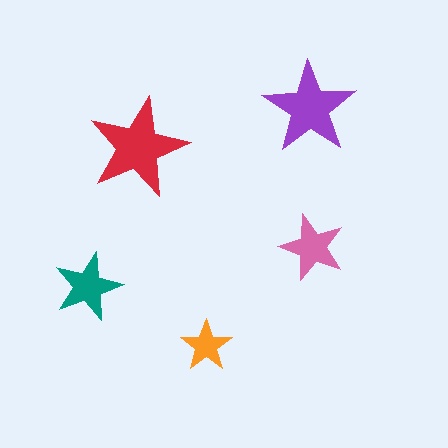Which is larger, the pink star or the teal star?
The teal one.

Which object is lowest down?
The orange star is bottommost.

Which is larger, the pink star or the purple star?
The purple one.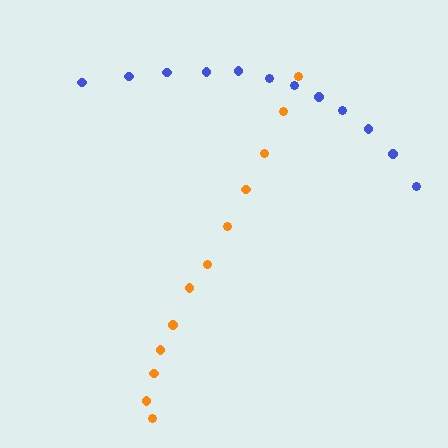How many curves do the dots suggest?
There are 2 distinct paths.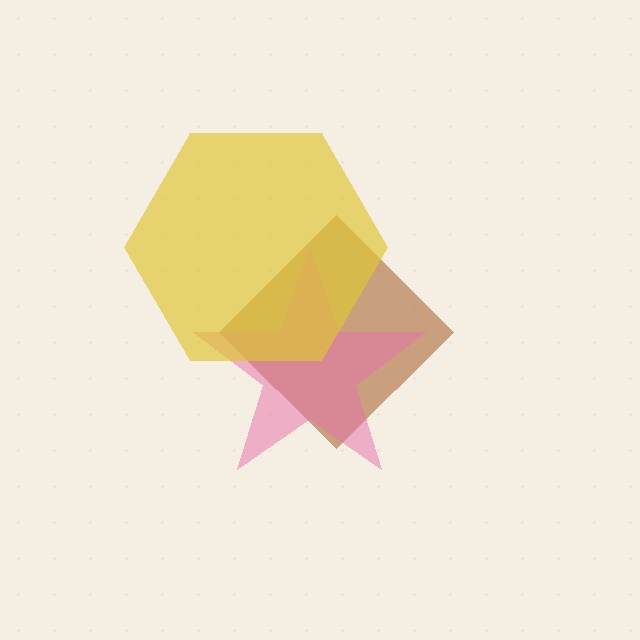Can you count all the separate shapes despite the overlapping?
Yes, there are 3 separate shapes.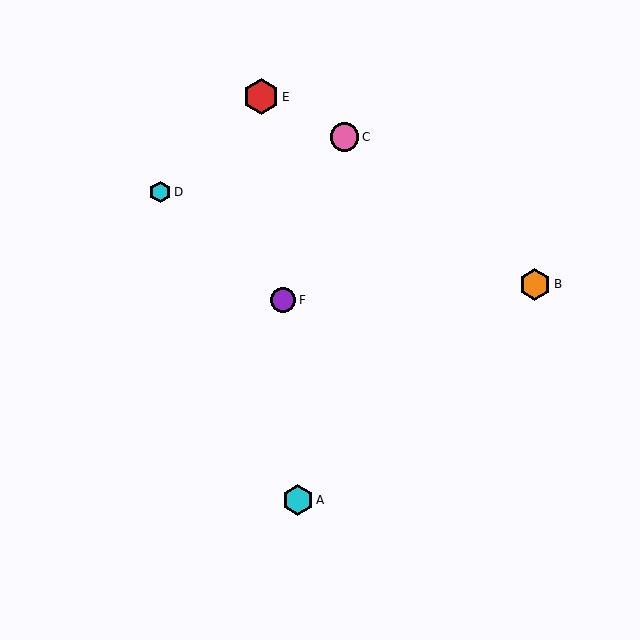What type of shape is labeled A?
Shape A is a cyan hexagon.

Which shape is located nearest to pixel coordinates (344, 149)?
The pink circle (labeled C) at (344, 137) is nearest to that location.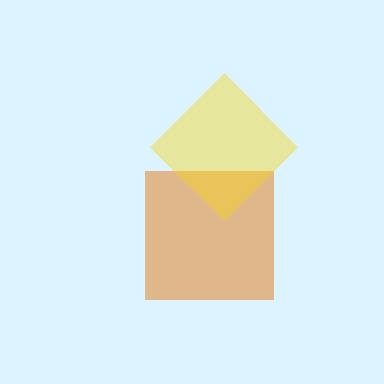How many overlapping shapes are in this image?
There are 2 overlapping shapes in the image.